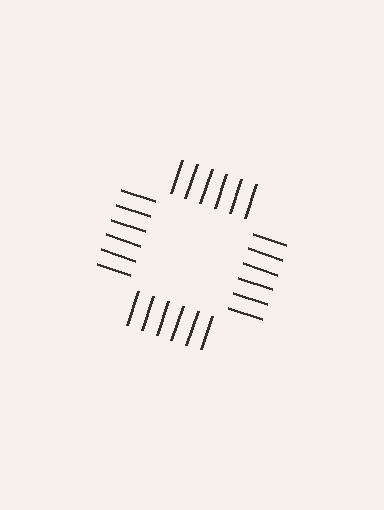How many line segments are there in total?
24 — 6 along each of the 4 edges.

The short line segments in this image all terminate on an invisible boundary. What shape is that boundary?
An illusory square — the line segments terminate on its edges but no continuous stroke is drawn.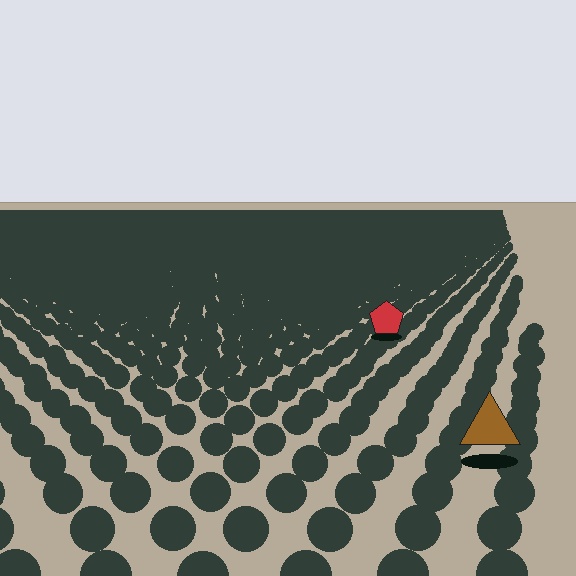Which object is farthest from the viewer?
The red pentagon is farthest from the viewer. It appears smaller and the ground texture around it is denser.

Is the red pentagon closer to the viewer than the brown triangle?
No. The brown triangle is closer — you can tell from the texture gradient: the ground texture is coarser near it.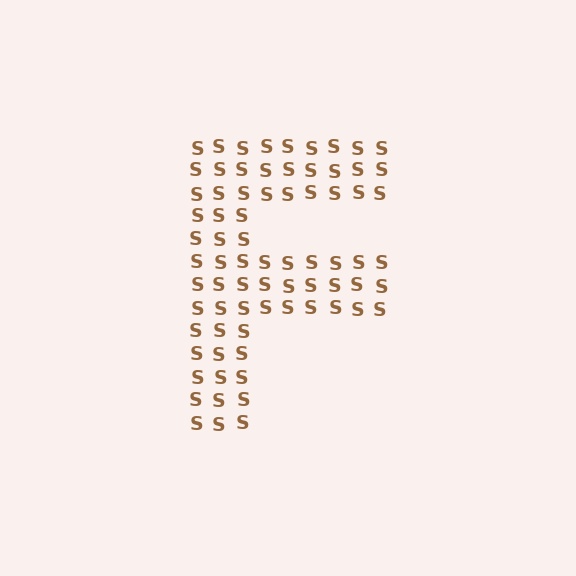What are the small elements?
The small elements are letter S's.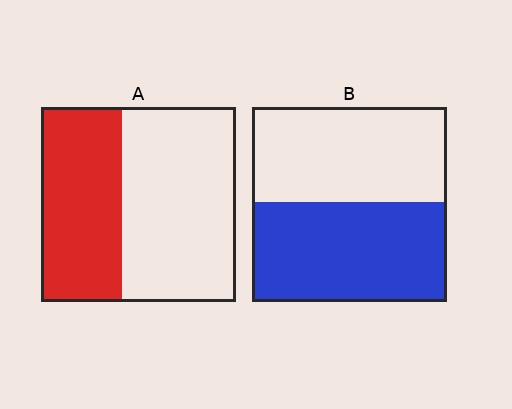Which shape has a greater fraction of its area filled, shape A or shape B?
Shape B.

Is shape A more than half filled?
No.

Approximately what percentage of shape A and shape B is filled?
A is approximately 40% and B is approximately 50%.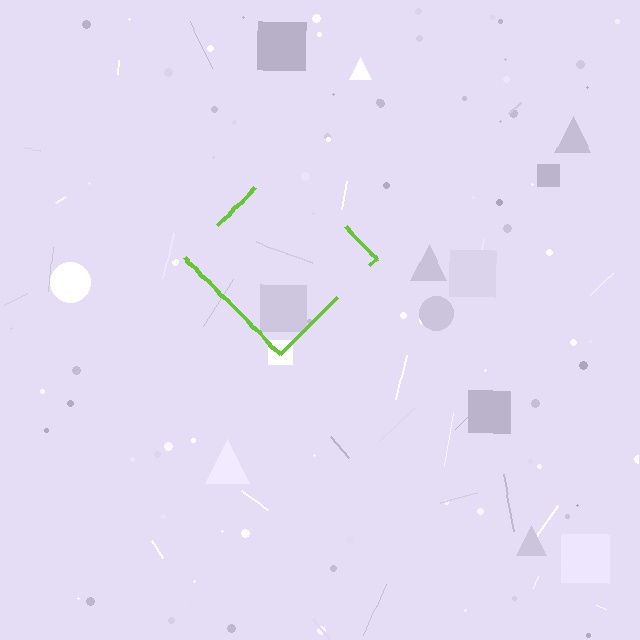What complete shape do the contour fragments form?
The contour fragments form a diamond.